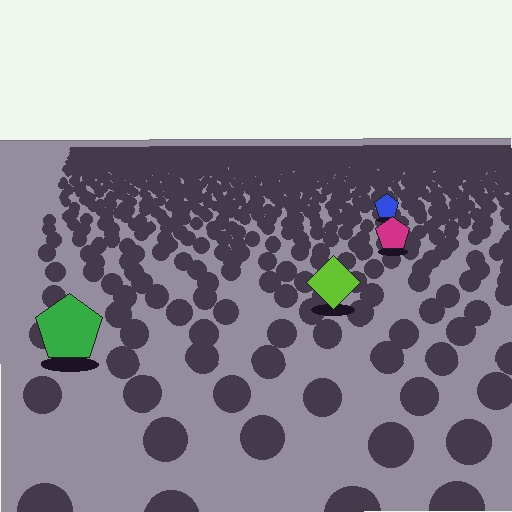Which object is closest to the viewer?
The green pentagon is closest. The texture marks near it are larger and more spread out.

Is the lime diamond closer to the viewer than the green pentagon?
No. The green pentagon is closer — you can tell from the texture gradient: the ground texture is coarser near it.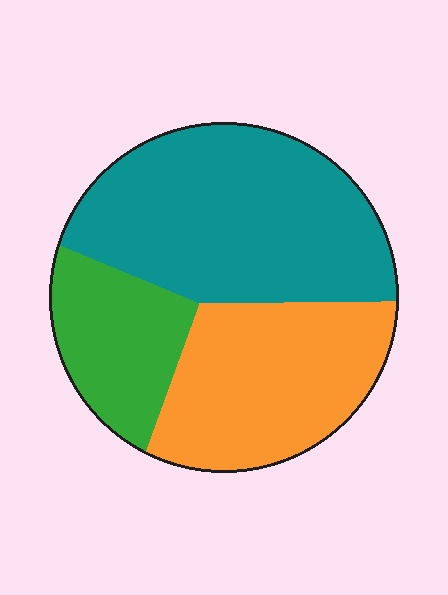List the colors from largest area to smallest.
From largest to smallest: teal, orange, green.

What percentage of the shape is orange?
Orange takes up between a quarter and a half of the shape.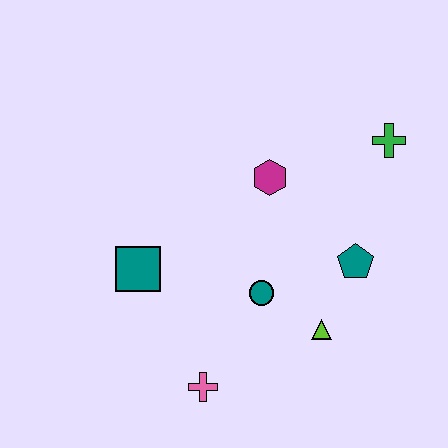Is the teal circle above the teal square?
No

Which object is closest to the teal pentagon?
The lime triangle is closest to the teal pentagon.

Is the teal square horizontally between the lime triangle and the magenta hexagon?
No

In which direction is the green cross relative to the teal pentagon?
The green cross is above the teal pentagon.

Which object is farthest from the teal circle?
The green cross is farthest from the teal circle.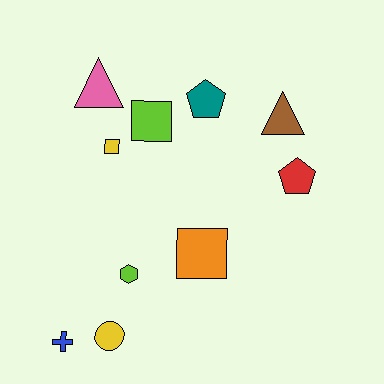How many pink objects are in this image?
There is 1 pink object.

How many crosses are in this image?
There is 1 cross.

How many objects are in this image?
There are 10 objects.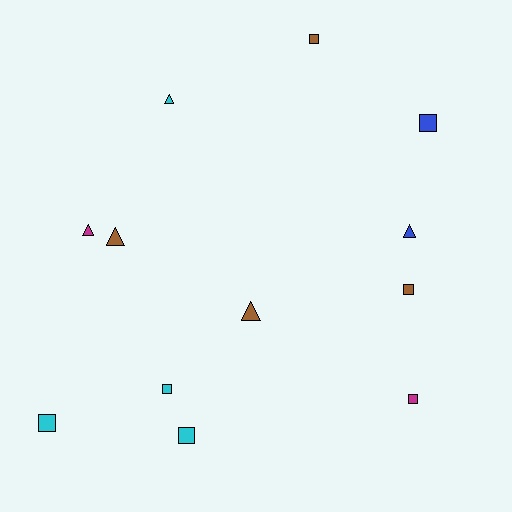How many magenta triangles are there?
There is 1 magenta triangle.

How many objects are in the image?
There are 12 objects.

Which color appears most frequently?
Brown, with 4 objects.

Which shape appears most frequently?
Square, with 7 objects.